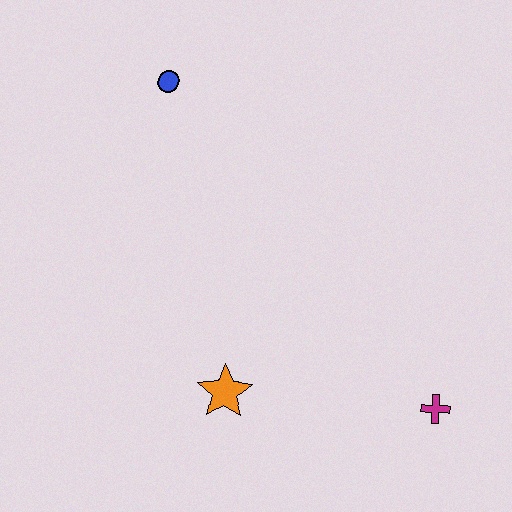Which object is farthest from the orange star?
The blue circle is farthest from the orange star.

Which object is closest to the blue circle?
The orange star is closest to the blue circle.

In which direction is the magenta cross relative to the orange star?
The magenta cross is to the right of the orange star.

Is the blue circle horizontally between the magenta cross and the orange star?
No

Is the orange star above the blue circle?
No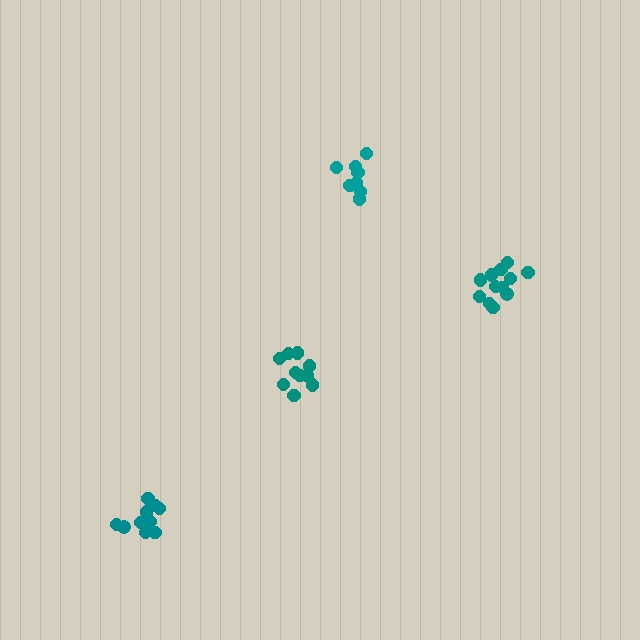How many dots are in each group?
Group 1: 10 dots, Group 2: 11 dots, Group 3: 8 dots, Group 4: 12 dots (41 total).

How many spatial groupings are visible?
There are 4 spatial groupings.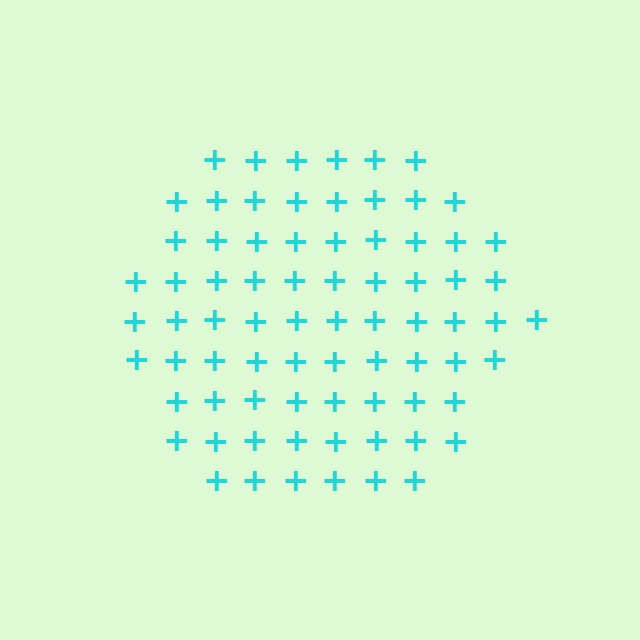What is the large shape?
The large shape is a hexagon.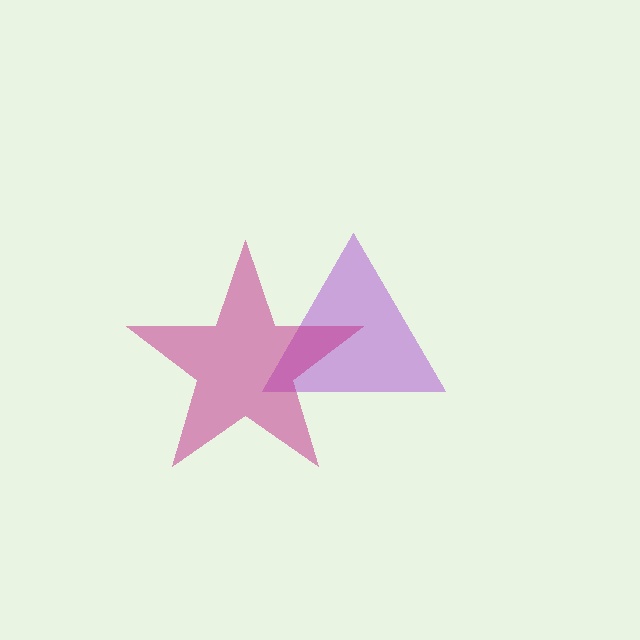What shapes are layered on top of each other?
The layered shapes are: a purple triangle, a magenta star.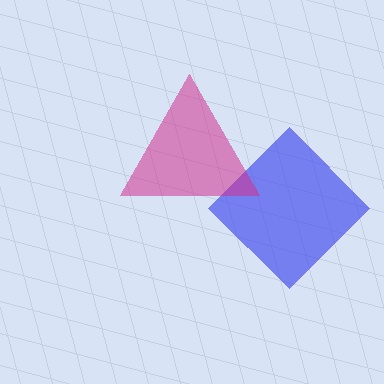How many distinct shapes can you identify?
There are 2 distinct shapes: a blue diamond, a magenta triangle.